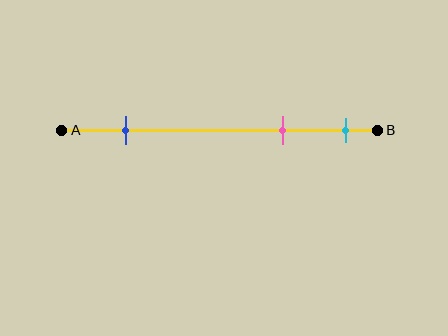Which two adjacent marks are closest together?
The pink and cyan marks are the closest adjacent pair.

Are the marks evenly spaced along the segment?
No, the marks are not evenly spaced.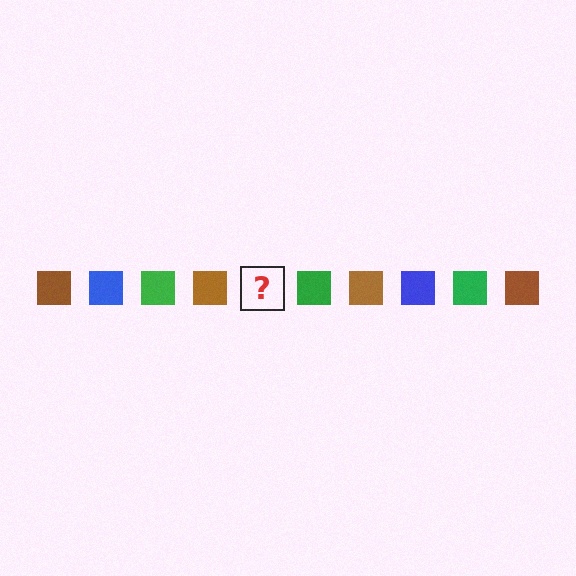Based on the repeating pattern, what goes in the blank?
The blank should be a blue square.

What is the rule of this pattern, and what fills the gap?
The rule is that the pattern cycles through brown, blue, green squares. The gap should be filled with a blue square.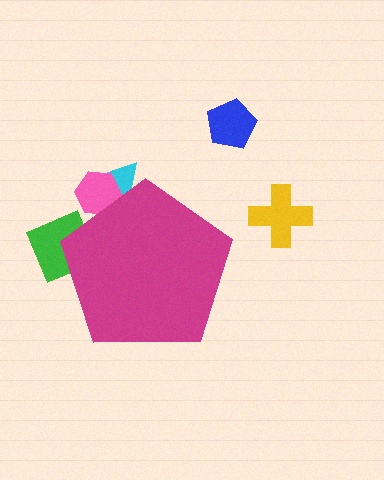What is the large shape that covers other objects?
A magenta pentagon.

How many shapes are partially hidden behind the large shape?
3 shapes are partially hidden.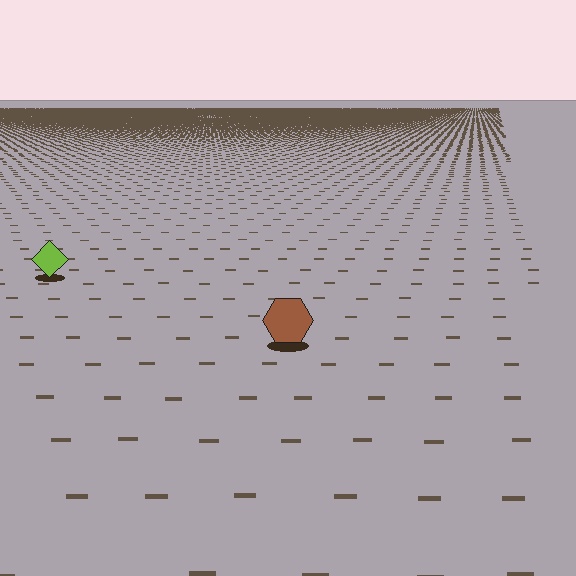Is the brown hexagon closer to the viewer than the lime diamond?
Yes. The brown hexagon is closer — you can tell from the texture gradient: the ground texture is coarser near it.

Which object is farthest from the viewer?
The lime diamond is farthest from the viewer. It appears smaller and the ground texture around it is denser.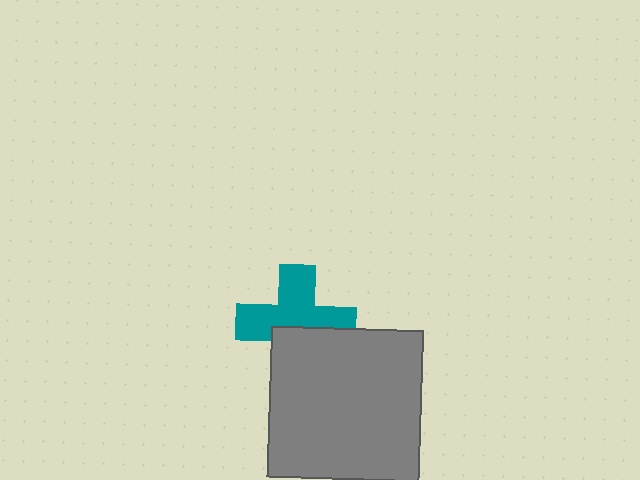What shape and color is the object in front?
The object in front is a gray square.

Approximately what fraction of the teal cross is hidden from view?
Roughly 38% of the teal cross is hidden behind the gray square.